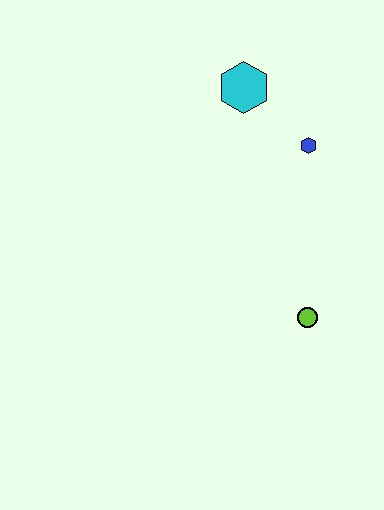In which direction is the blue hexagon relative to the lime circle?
The blue hexagon is above the lime circle.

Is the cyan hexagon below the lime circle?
No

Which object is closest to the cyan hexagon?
The blue hexagon is closest to the cyan hexagon.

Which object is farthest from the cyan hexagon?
The lime circle is farthest from the cyan hexagon.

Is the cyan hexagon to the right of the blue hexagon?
No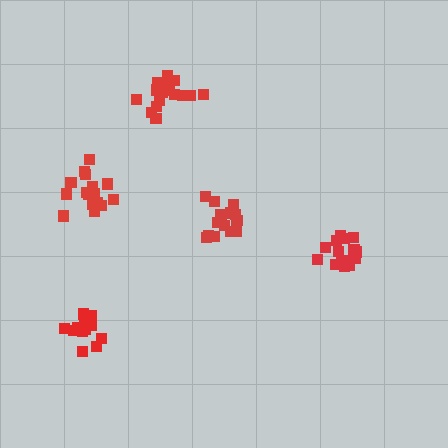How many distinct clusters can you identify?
There are 5 distinct clusters.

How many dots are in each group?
Group 1: 16 dots, Group 2: 12 dots, Group 3: 17 dots, Group 4: 15 dots, Group 5: 16 dots (76 total).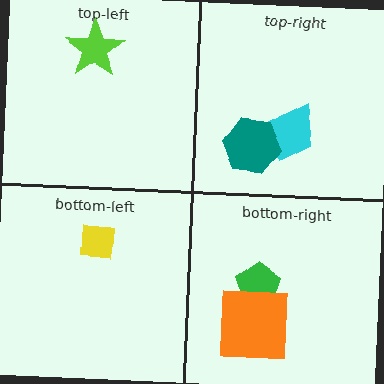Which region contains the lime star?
The top-left region.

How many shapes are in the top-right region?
2.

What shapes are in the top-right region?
The cyan trapezoid, the teal hexagon.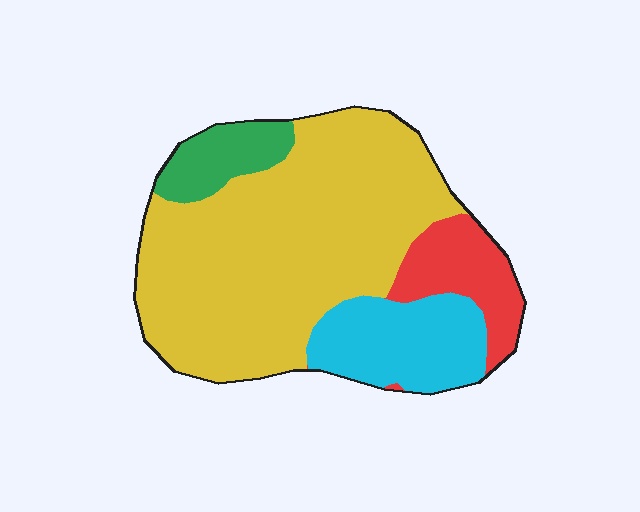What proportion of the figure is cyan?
Cyan takes up about one sixth (1/6) of the figure.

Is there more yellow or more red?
Yellow.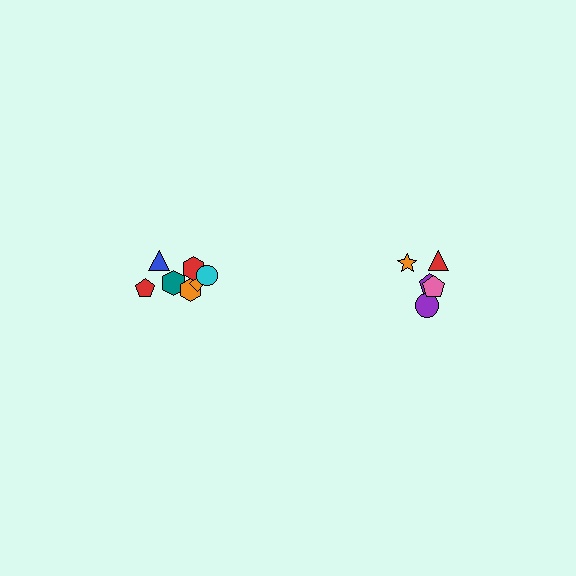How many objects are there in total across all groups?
There are 12 objects.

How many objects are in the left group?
There are 7 objects.